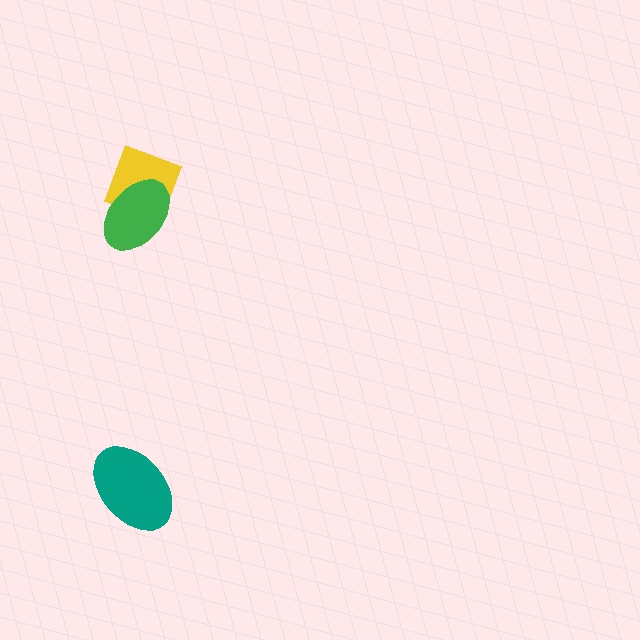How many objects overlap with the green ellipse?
1 object overlaps with the green ellipse.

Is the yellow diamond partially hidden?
Yes, it is partially covered by another shape.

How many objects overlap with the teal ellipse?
0 objects overlap with the teal ellipse.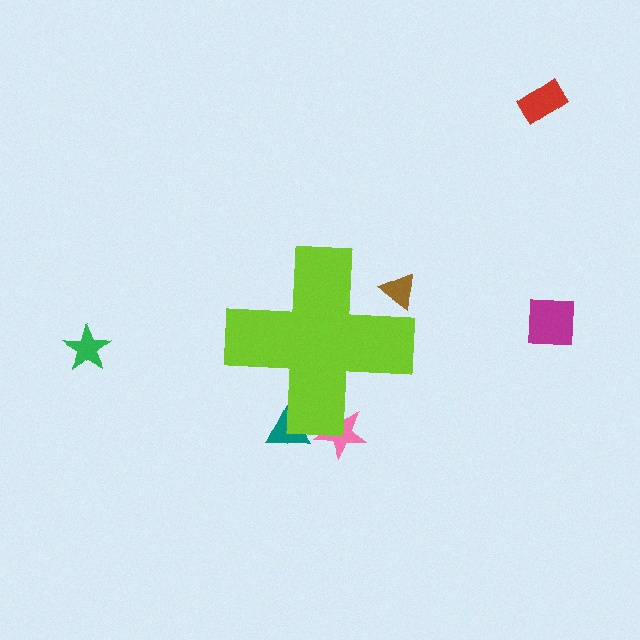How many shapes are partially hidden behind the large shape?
3 shapes are partially hidden.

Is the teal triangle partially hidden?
Yes, the teal triangle is partially hidden behind the lime cross.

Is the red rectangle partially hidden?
No, the red rectangle is fully visible.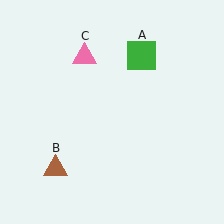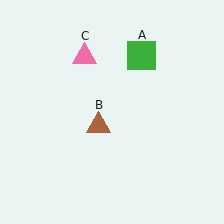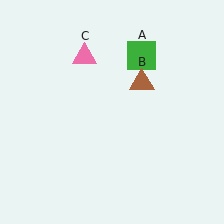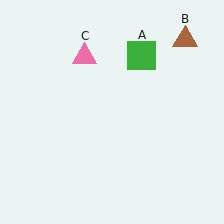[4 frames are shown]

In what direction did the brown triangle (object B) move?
The brown triangle (object B) moved up and to the right.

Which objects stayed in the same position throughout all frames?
Green square (object A) and pink triangle (object C) remained stationary.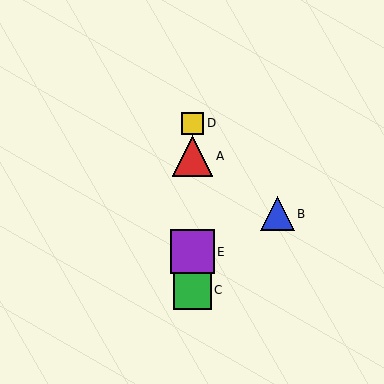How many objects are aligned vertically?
4 objects (A, C, D, E) are aligned vertically.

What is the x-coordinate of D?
Object D is at x≈192.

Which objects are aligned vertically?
Objects A, C, D, E are aligned vertically.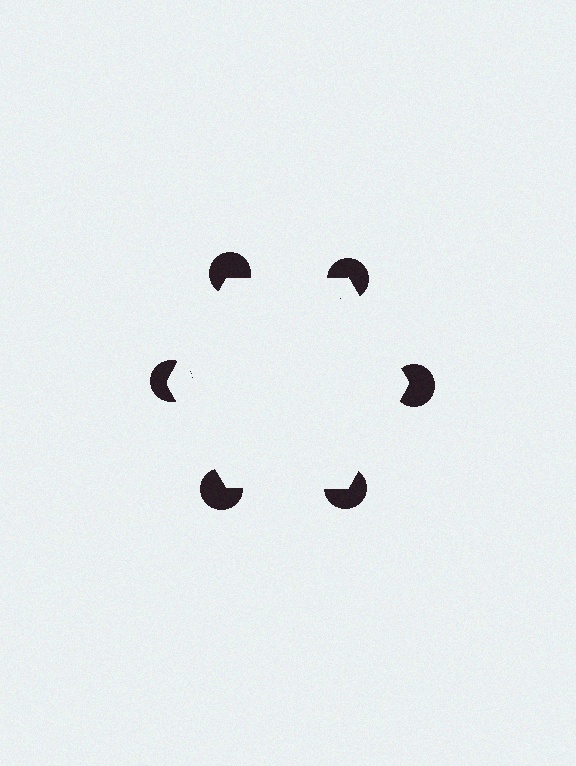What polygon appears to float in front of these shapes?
An illusory hexagon — its edges are inferred from the aligned wedge cuts in the pac-man discs, not physically drawn.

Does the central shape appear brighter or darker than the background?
It typically appears slightly brighter than the background, even though no actual brightness change is drawn.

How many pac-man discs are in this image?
There are 6 — one at each vertex of the illusory hexagon.